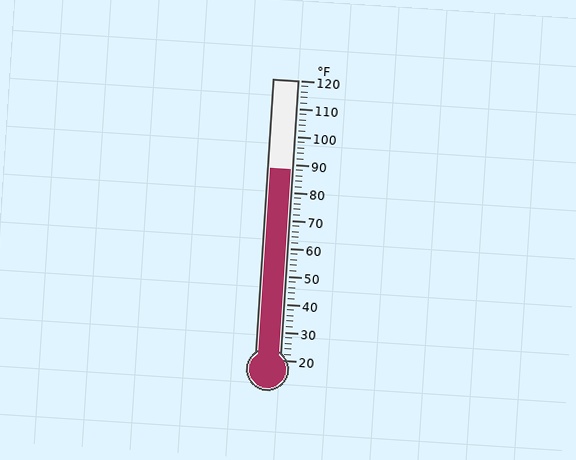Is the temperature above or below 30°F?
The temperature is above 30°F.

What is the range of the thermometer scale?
The thermometer scale ranges from 20°F to 120°F.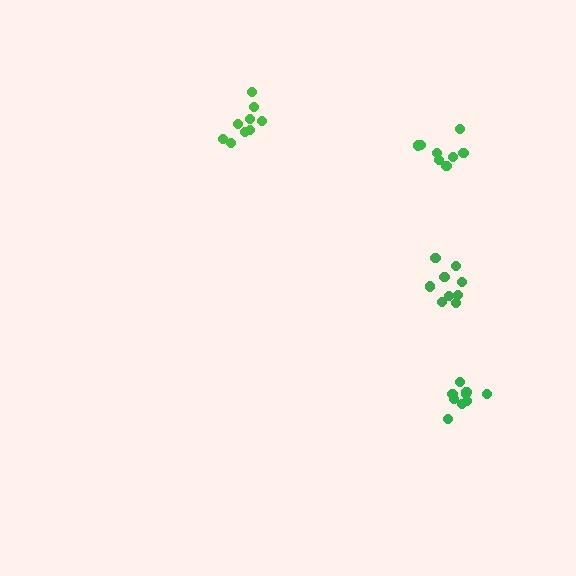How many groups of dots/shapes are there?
There are 4 groups.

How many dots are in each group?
Group 1: 8 dots, Group 2: 9 dots, Group 3: 9 dots, Group 4: 9 dots (35 total).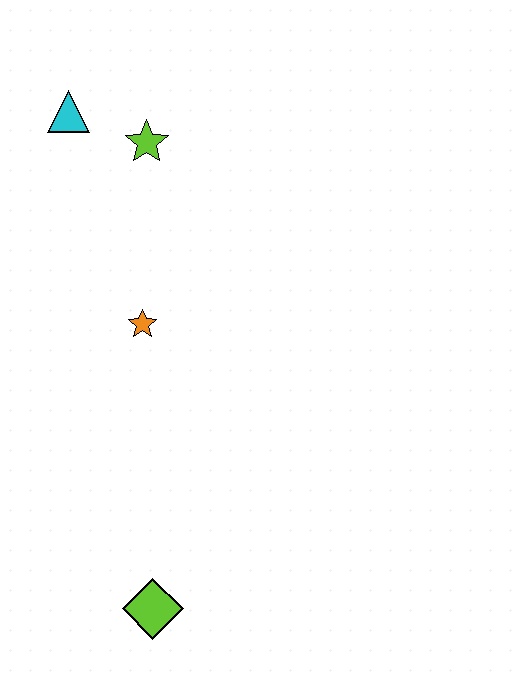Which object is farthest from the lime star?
The lime diamond is farthest from the lime star.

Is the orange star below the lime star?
Yes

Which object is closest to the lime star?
The cyan triangle is closest to the lime star.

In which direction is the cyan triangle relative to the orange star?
The cyan triangle is above the orange star.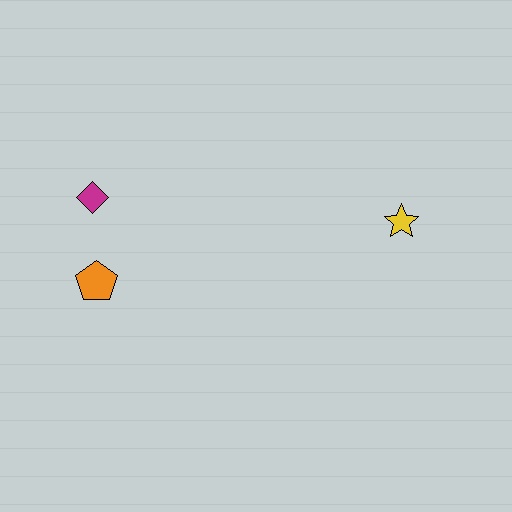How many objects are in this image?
There are 3 objects.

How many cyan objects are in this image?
There are no cyan objects.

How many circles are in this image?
There are no circles.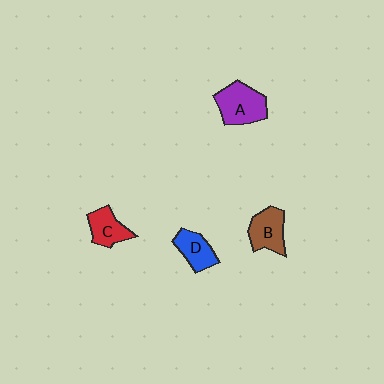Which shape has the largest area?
Shape A (purple).